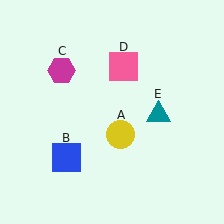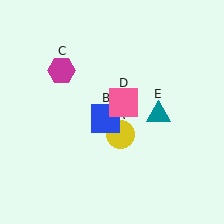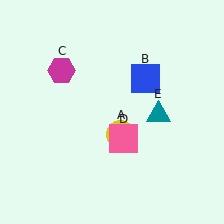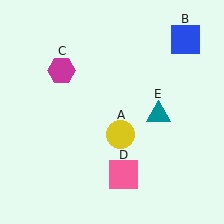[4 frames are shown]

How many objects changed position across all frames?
2 objects changed position: blue square (object B), pink square (object D).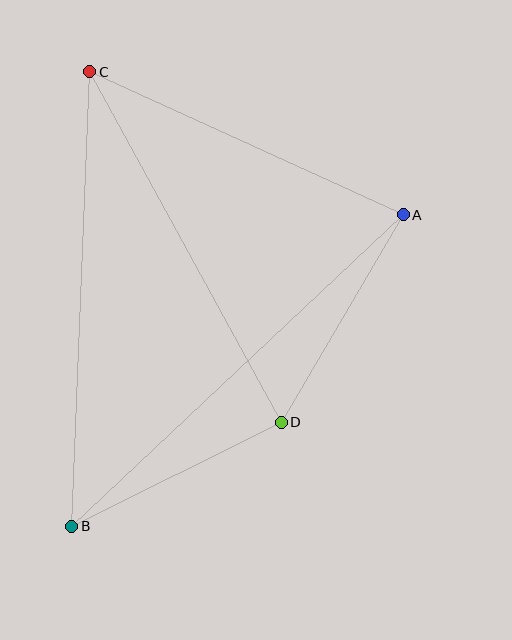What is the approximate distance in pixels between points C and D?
The distance between C and D is approximately 399 pixels.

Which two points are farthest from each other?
Points A and B are farthest from each other.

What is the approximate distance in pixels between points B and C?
The distance between B and C is approximately 455 pixels.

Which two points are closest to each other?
Points B and D are closest to each other.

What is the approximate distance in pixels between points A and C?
The distance between A and C is approximately 345 pixels.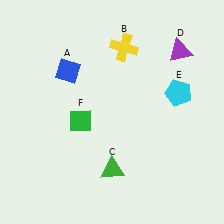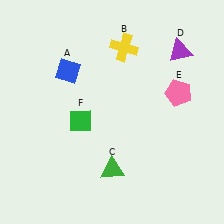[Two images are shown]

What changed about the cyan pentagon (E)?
In Image 1, E is cyan. In Image 2, it changed to pink.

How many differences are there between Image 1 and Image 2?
There is 1 difference between the two images.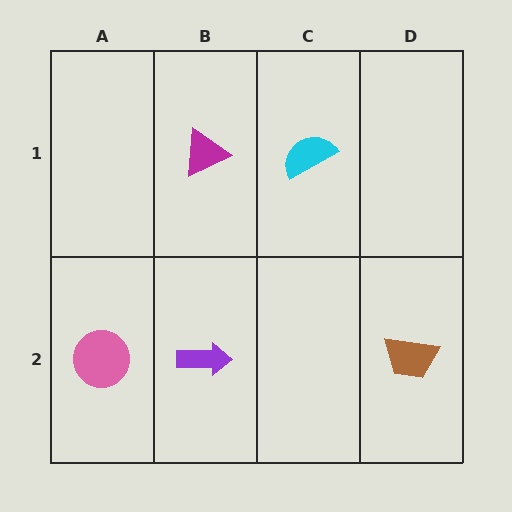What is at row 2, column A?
A pink circle.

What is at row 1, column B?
A magenta triangle.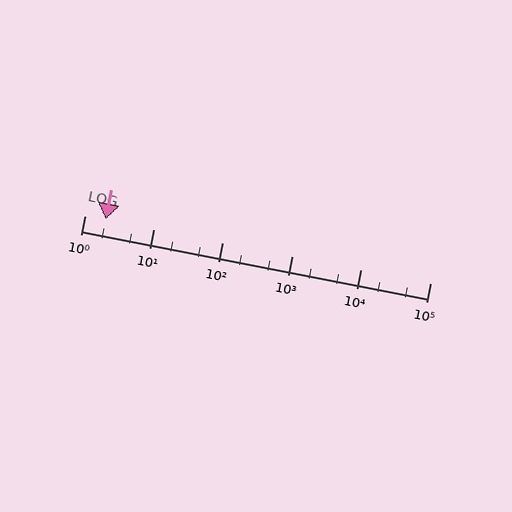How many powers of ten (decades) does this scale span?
The scale spans 5 decades, from 1 to 100000.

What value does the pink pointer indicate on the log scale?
The pointer indicates approximately 2.